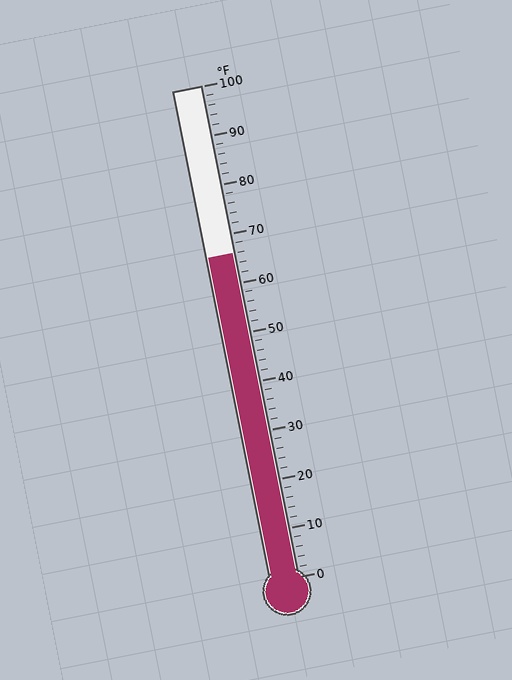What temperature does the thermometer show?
The thermometer shows approximately 66°F.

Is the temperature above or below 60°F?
The temperature is above 60°F.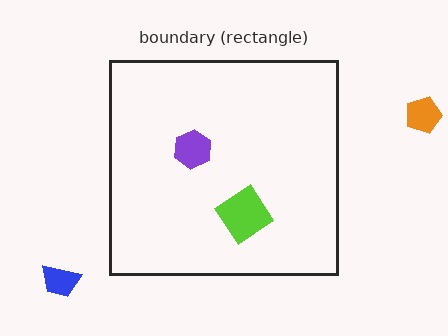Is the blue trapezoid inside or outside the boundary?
Outside.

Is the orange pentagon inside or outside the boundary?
Outside.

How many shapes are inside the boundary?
2 inside, 2 outside.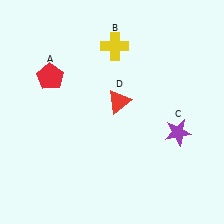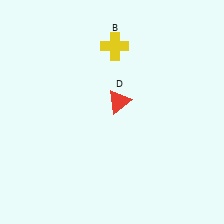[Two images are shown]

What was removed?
The purple star (C), the red pentagon (A) were removed in Image 2.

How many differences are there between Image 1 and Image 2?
There are 2 differences between the two images.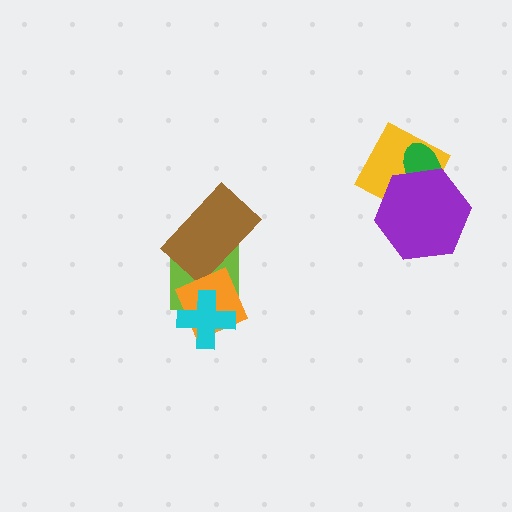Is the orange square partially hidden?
Yes, it is partially covered by another shape.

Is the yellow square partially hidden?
Yes, it is partially covered by another shape.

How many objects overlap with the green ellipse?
2 objects overlap with the green ellipse.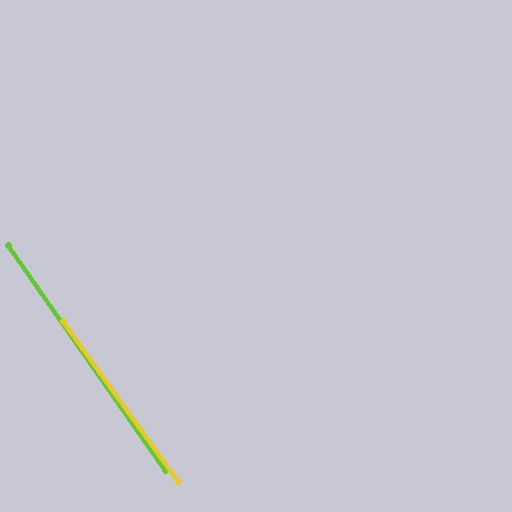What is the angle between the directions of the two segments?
Approximately 1 degree.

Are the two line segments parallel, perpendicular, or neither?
Parallel — their directions differ by only 0.8°.